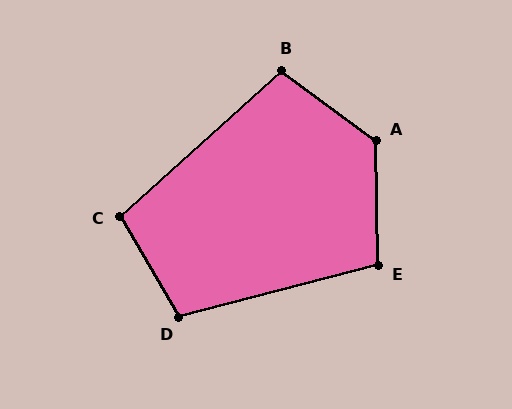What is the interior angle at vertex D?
Approximately 106 degrees (obtuse).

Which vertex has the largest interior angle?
A, at approximately 127 degrees.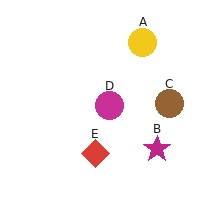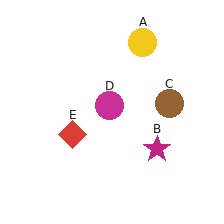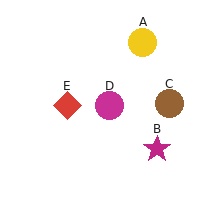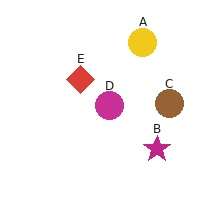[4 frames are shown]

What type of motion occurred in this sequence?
The red diamond (object E) rotated clockwise around the center of the scene.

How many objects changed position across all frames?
1 object changed position: red diamond (object E).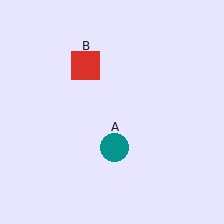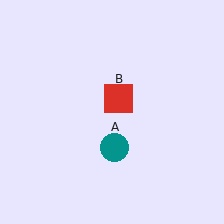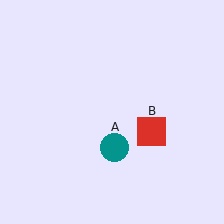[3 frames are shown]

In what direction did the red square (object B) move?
The red square (object B) moved down and to the right.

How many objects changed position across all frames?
1 object changed position: red square (object B).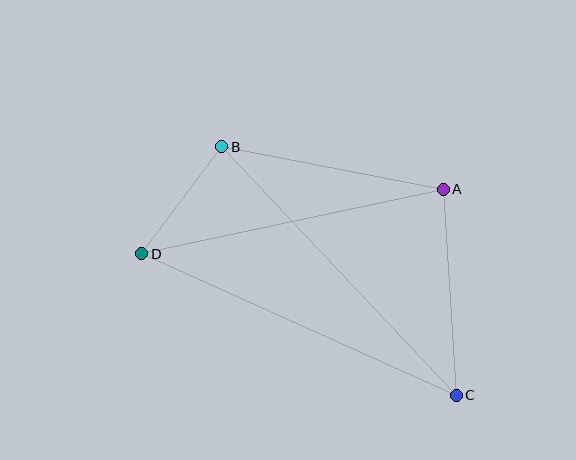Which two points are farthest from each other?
Points C and D are farthest from each other.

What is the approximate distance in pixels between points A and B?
The distance between A and B is approximately 226 pixels.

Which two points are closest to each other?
Points B and D are closest to each other.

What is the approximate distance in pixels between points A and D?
The distance between A and D is approximately 308 pixels.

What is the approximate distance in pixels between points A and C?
The distance between A and C is approximately 207 pixels.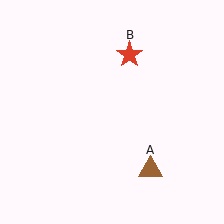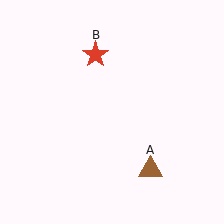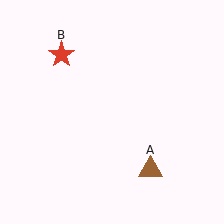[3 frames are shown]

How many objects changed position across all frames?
1 object changed position: red star (object B).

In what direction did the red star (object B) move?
The red star (object B) moved left.